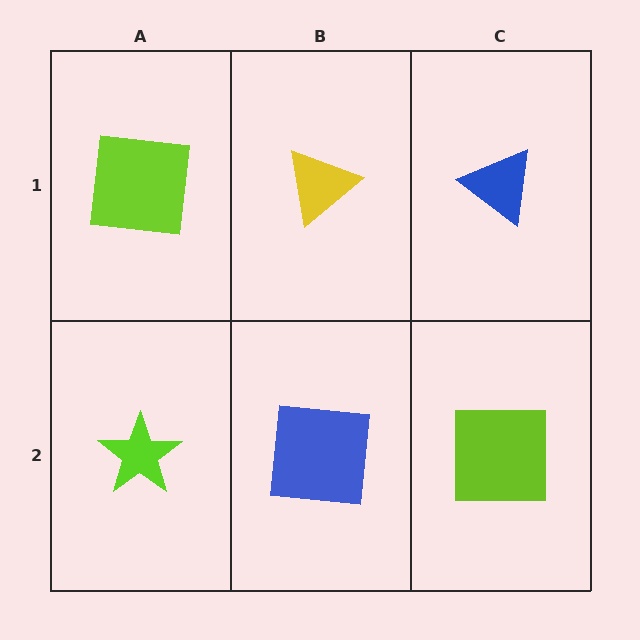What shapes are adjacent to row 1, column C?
A lime square (row 2, column C), a yellow triangle (row 1, column B).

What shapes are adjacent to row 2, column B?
A yellow triangle (row 1, column B), a lime star (row 2, column A), a lime square (row 2, column C).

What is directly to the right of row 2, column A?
A blue square.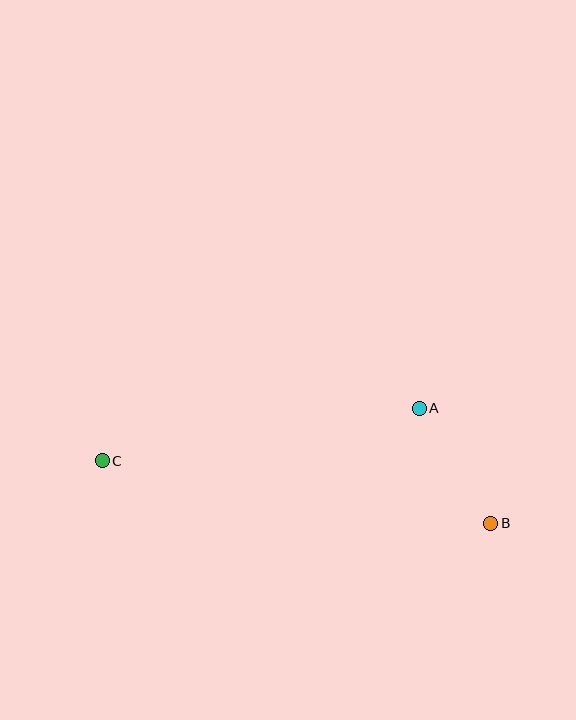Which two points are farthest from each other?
Points B and C are farthest from each other.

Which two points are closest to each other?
Points A and B are closest to each other.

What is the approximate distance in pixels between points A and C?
The distance between A and C is approximately 321 pixels.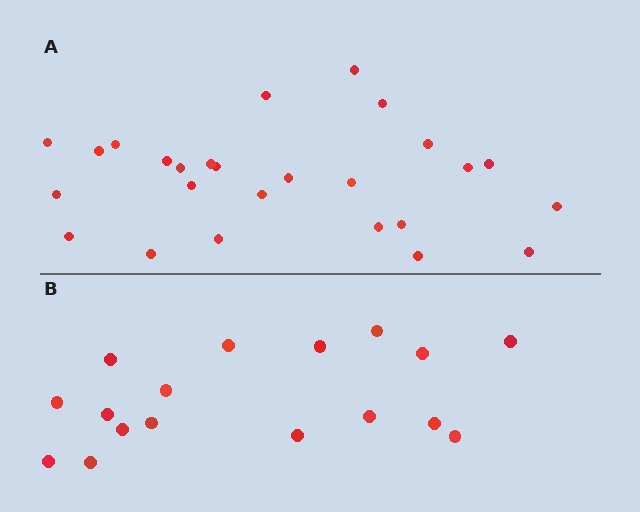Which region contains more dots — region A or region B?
Region A (the top region) has more dots.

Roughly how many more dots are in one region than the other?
Region A has roughly 8 or so more dots than region B.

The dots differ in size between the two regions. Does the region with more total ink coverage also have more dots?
No. Region B has more total ink coverage because its dots are larger, but region A actually contains more individual dots. Total area can be misleading — the number of items is what matters here.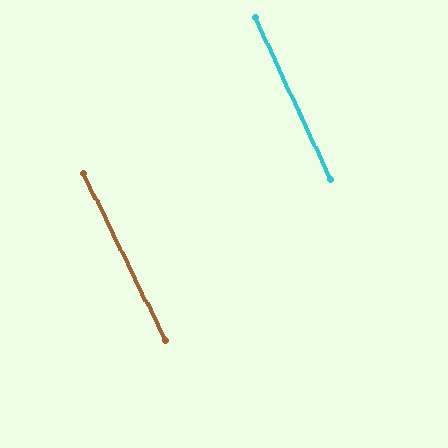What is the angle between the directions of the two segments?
Approximately 1 degree.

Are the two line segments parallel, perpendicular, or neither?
Parallel — their directions differ by only 1.4°.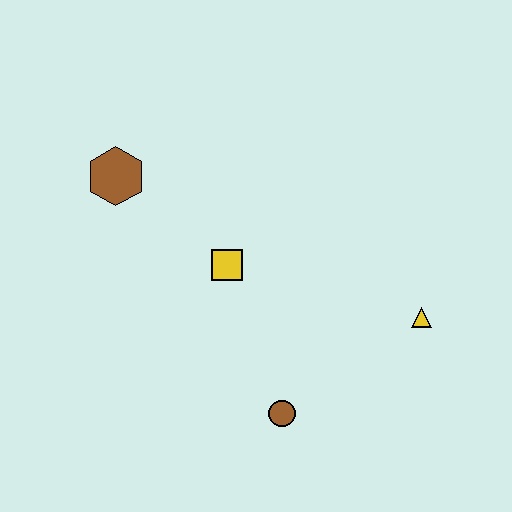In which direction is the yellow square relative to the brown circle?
The yellow square is above the brown circle.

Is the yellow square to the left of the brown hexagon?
No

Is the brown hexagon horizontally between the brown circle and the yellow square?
No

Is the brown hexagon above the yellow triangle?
Yes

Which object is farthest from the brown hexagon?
The yellow triangle is farthest from the brown hexagon.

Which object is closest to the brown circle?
The yellow square is closest to the brown circle.